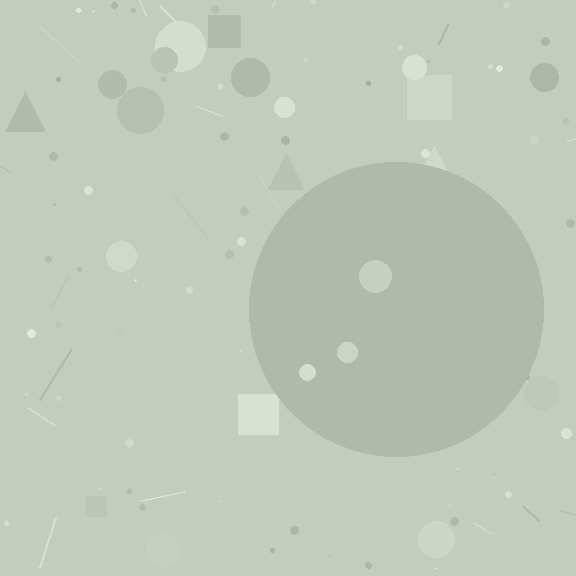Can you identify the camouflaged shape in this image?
The camouflaged shape is a circle.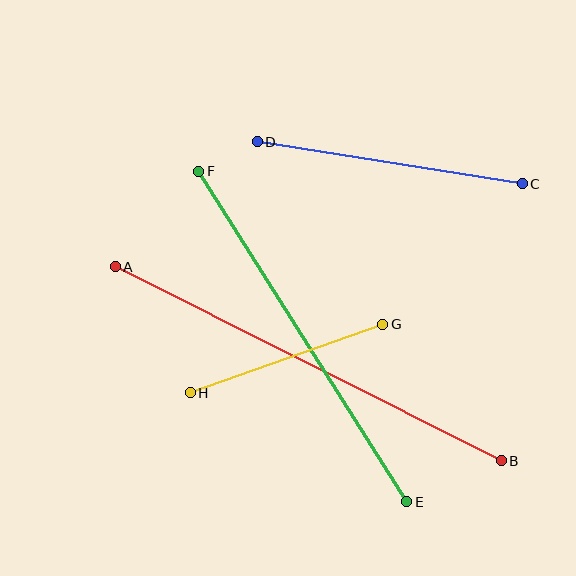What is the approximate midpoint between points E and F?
The midpoint is at approximately (303, 337) pixels.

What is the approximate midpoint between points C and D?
The midpoint is at approximately (390, 163) pixels.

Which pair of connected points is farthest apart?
Points A and B are farthest apart.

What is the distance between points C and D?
The distance is approximately 268 pixels.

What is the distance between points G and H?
The distance is approximately 204 pixels.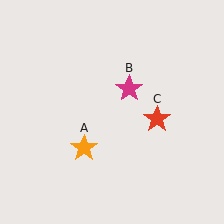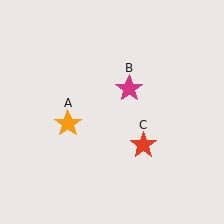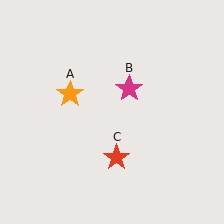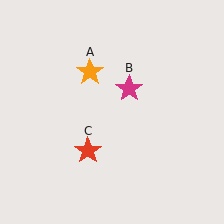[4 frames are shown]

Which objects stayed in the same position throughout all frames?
Magenta star (object B) remained stationary.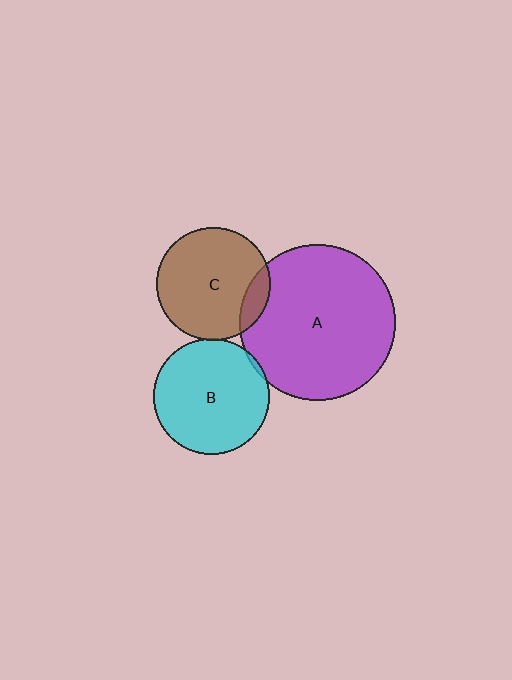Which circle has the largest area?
Circle A (purple).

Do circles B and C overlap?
Yes.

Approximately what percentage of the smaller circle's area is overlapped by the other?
Approximately 5%.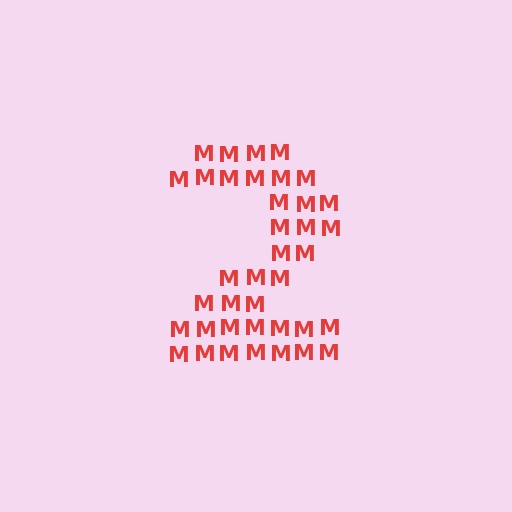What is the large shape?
The large shape is the digit 2.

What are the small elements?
The small elements are letter M's.